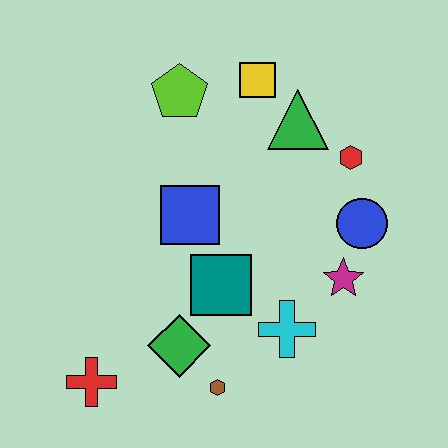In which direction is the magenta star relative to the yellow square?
The magenta star is below the yellow square.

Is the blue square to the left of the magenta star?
Yes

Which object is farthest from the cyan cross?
The lime pentagon is farthest from the cyan cross.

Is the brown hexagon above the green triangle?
No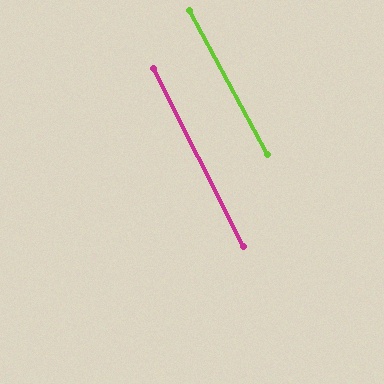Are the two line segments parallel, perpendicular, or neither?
Parallel — their directions differ by only 1.5°.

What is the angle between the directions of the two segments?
Approximately 1 degree.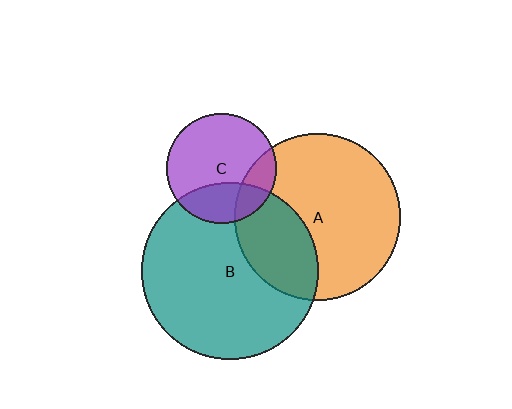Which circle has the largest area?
Circle B (teal).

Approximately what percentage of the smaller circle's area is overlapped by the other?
Approximately 30%.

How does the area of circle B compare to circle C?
Approximately 2.6 times.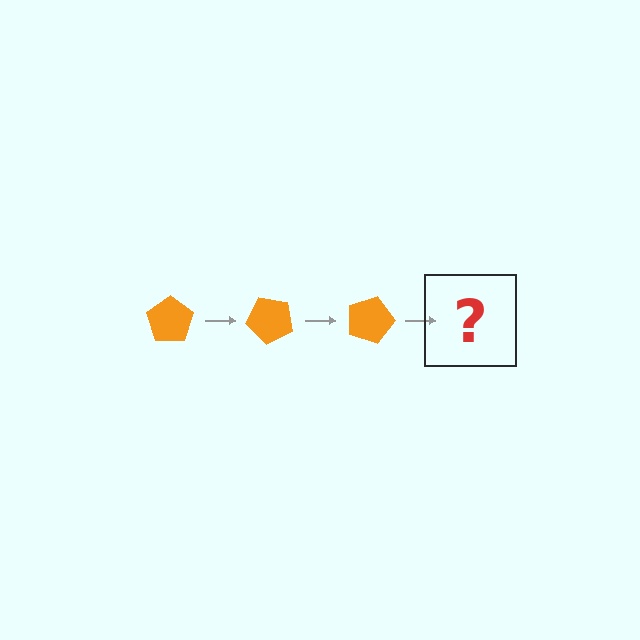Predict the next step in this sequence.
The next step is an orange pentagon rotated 135 degrees.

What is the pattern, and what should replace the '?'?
The pattern is that the pentagon rotates 45 degrees each step. The '?' should be an orange pentagon rotated 135 degrees.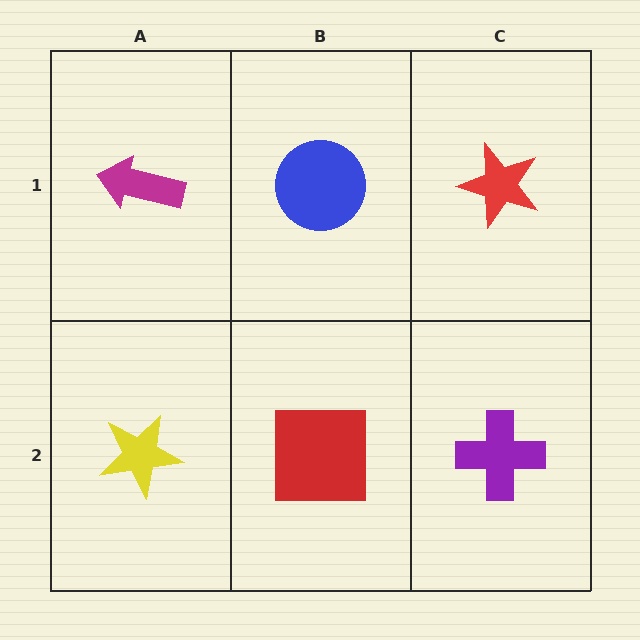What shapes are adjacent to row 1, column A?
A yellow star (row 2, column A), a blue circle (row 1, column B).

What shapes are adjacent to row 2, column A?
A magenta arrow (row 1, column A), a red square (row 2, column B).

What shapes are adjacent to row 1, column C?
A purple cross (row 2, column C), a blue circle (row 1, column B).